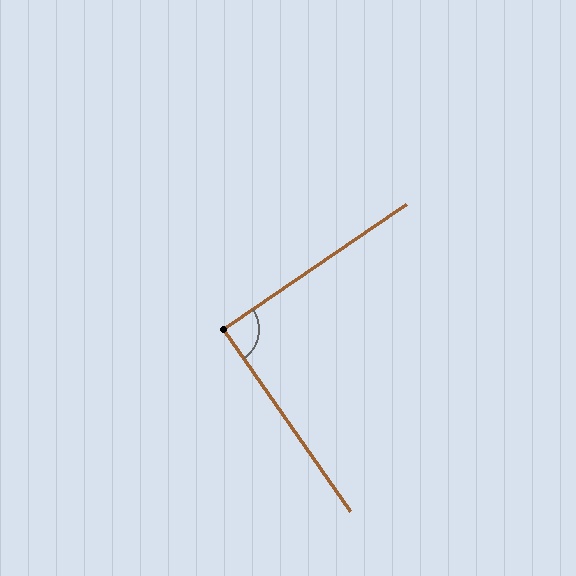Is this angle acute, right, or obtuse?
It is approximately a right angle.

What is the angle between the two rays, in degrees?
Approximately 90 degrees.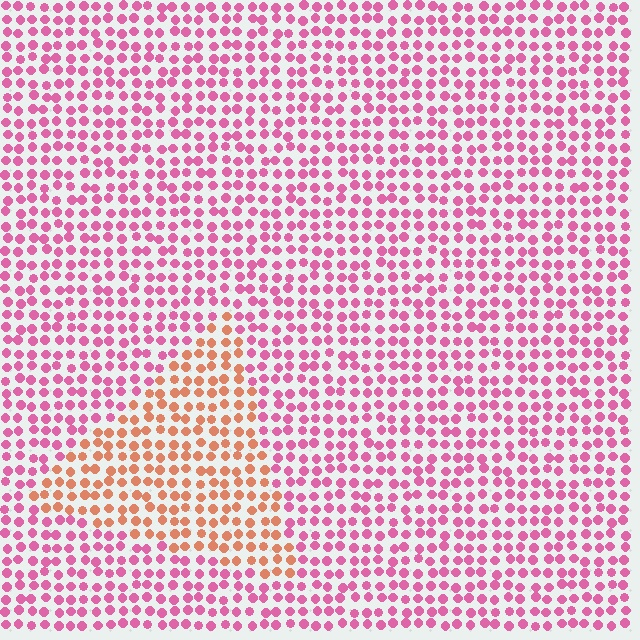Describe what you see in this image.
The image is filled with small pink elements in a uniform arrangement. A triangle-shaped region is visible where the elements are tinted to a slightly different hue, forming a subtle color boundary.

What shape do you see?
I see a triangle.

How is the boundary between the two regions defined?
The boundary is defined purely by a slight shift in hue (about 48 degrees). Spacing, size, and orientation are identical on both sides.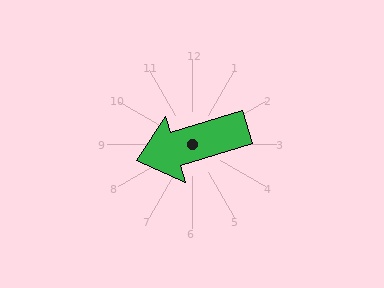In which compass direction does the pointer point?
West.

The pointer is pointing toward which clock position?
Roughly 8 o'clock.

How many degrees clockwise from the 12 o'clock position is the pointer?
Approximately 253 degrees.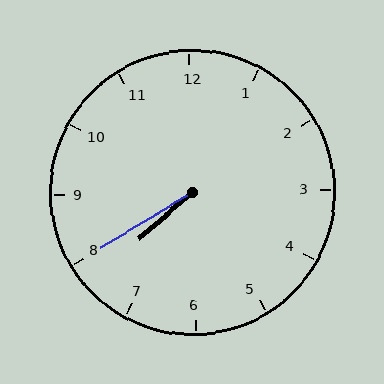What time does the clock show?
7:40.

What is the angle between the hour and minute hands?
Approximately 10 degrees.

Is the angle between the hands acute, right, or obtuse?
It is acute.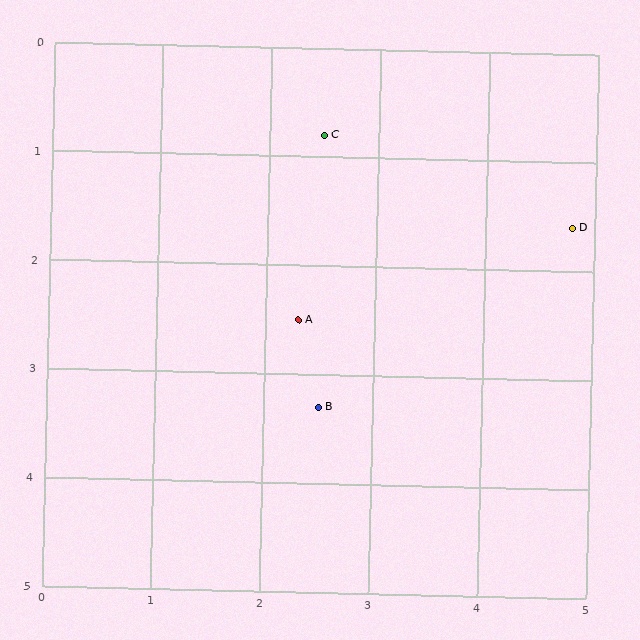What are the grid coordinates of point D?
Point D is at approximately (4.8, 1.6).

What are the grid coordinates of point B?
Point B is at approximately (2.5, 3.3).